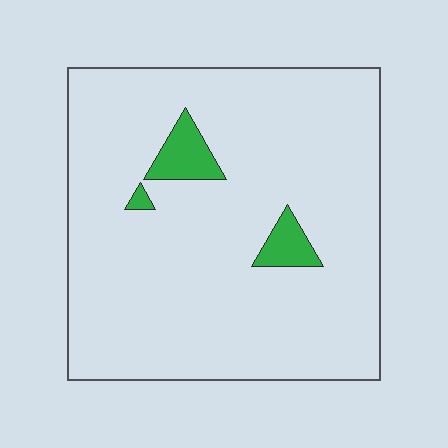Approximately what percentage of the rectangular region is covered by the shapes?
Approximately 5%.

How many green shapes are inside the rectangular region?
3.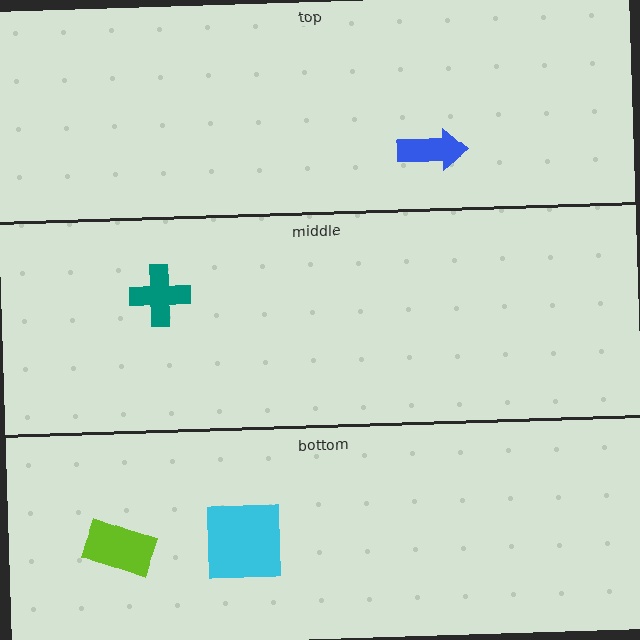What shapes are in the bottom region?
The cyan square, the lime rectangle.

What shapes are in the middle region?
The teal cross.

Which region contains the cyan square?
The bottom region.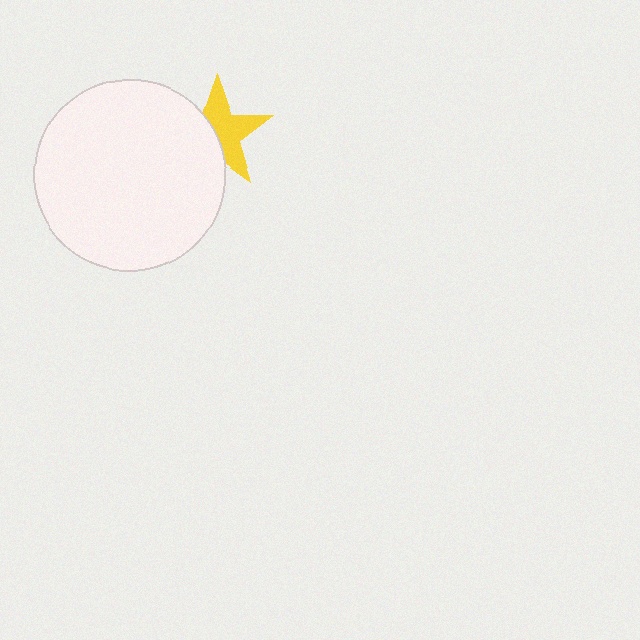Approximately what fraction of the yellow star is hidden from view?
Roughly 44% of the yellow star is hidden behind the white circle.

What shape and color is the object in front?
The object in front is a white circle.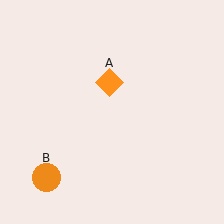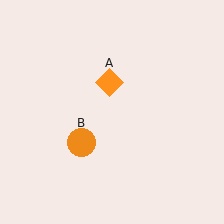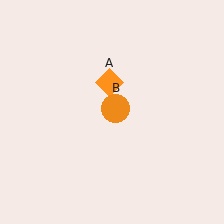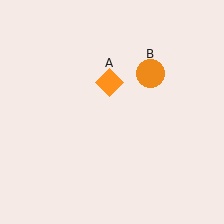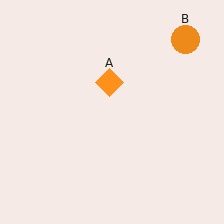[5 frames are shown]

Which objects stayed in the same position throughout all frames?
Orange diamond (object A) remained stationary.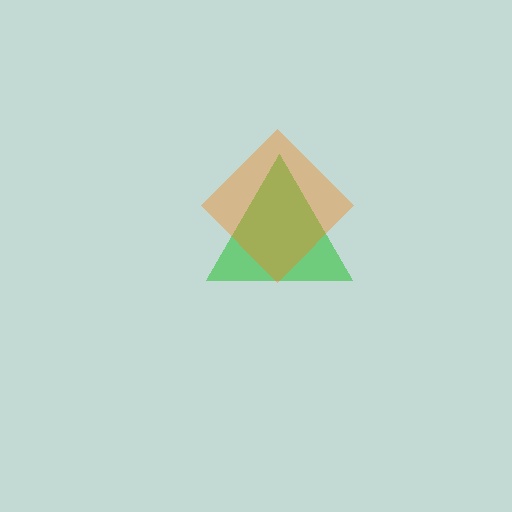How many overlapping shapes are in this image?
There are 2 overlapping shapes in the image.